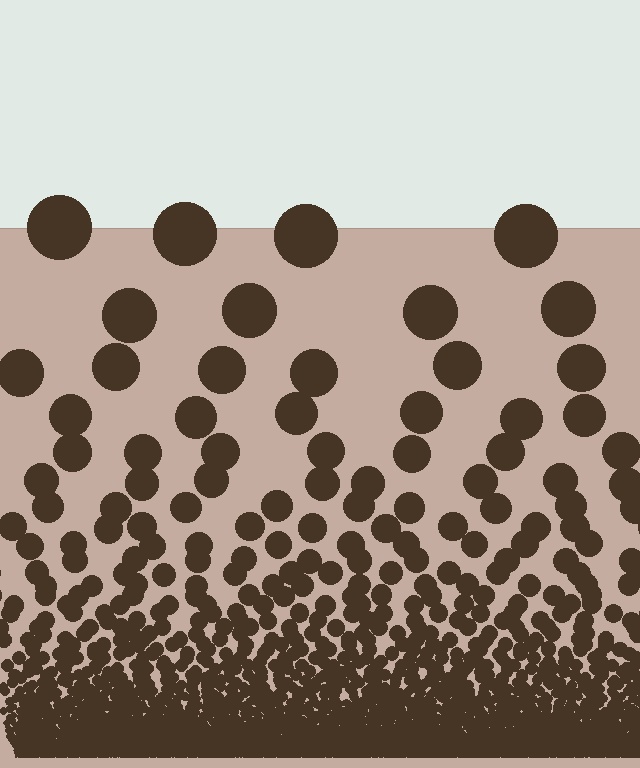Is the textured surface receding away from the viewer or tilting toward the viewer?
The surface appears to tilt toward the viewer. Texture elements get larger and sparser toward the top.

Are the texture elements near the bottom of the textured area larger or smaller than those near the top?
Smaller. The gradient is inverted — elements near the bottom are smaller and denser.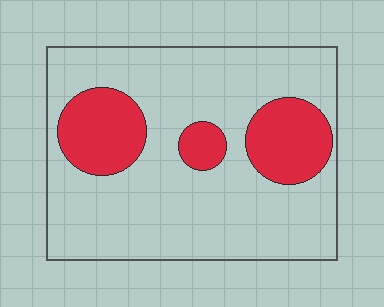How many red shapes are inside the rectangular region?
3.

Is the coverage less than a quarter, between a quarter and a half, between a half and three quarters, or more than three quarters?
Less than a quarter.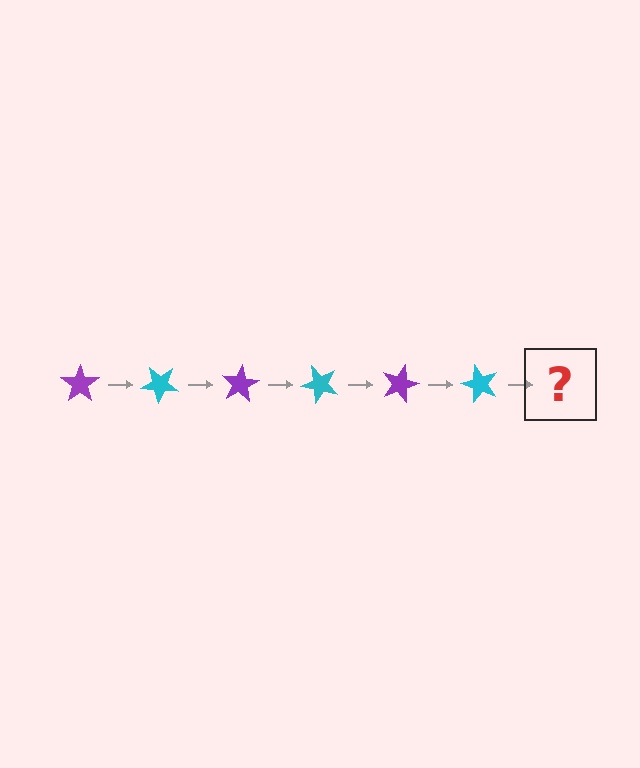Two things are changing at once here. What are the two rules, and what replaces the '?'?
The two rules are that it rotates 40 degrees each step and the color cycles through purple and cyan. The '?' should be a purple star, rotated 240 degrees from the start.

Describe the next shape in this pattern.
It should be a purple star, rotated 240 degrees from the start.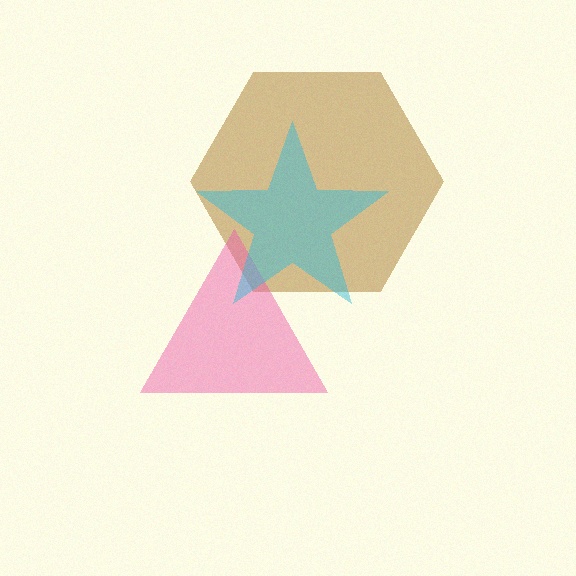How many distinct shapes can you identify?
There are 3 distinct shapes: a brown hexagon, a pink triangle, a cyan star.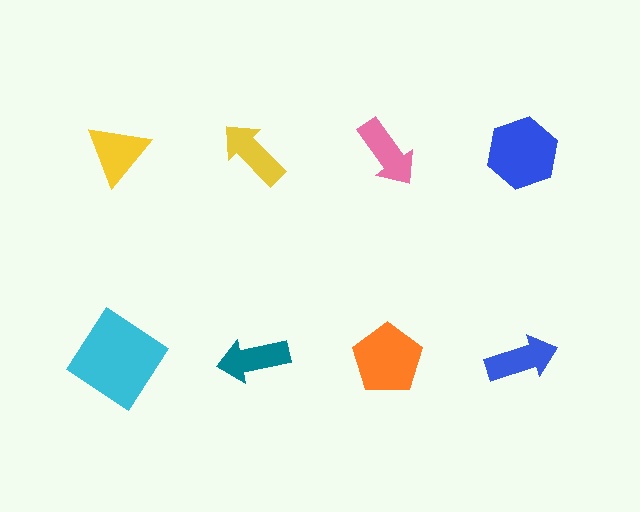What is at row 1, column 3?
A pink arrow.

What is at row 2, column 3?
An orange pentagon.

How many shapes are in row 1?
4 shapes.